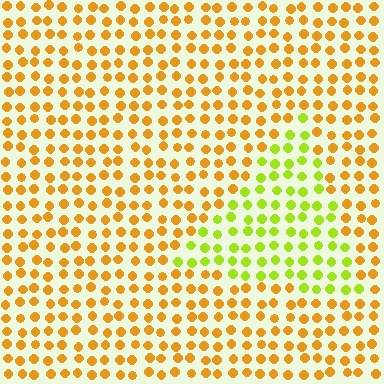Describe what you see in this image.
The image is filled with small orange elements in a uniform arrangement. A triangle-shaped region is visible where the elements are tinted to a slightly different hue, forming a subtle color boundary.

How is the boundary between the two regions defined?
The boundary is defined purely by a slight shift in hue (about 44 degrees). Spacing, size, and orientation are identical on both sides.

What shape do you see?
I see a triangle.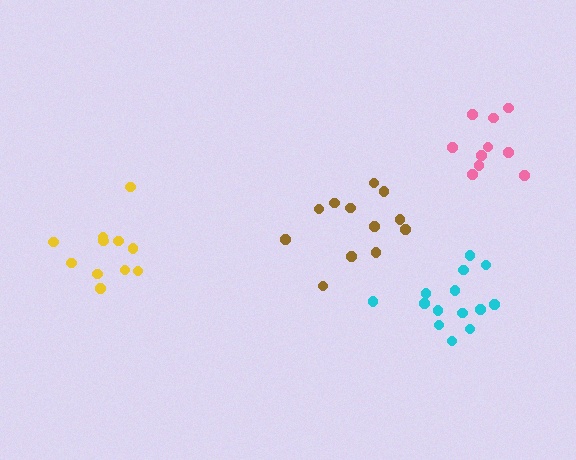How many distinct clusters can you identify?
There are 4 distinct clusters.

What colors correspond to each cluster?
The clusters are colored: brown, yellow, cyan, pink.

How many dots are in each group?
Group 1: 12 dots, Group 2: 11 dots, Group 3: 14 dots, Group 4: 11 dots (48 total).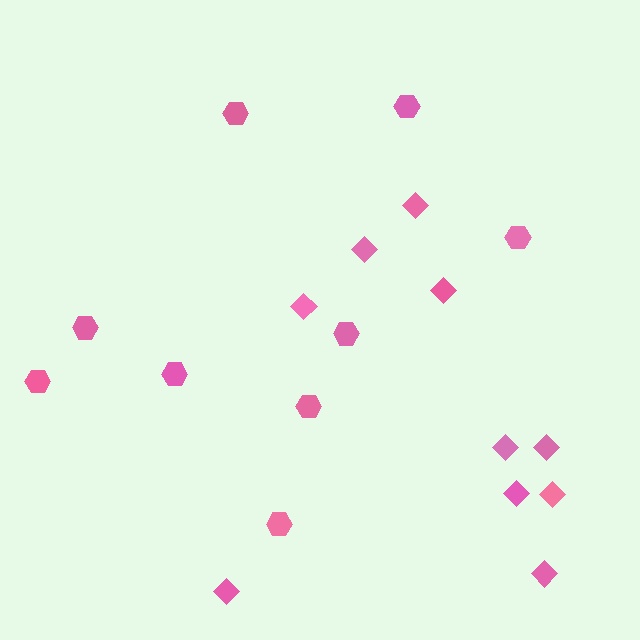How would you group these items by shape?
There are 2 groups: one group of diamonds (10) and one group of hexagons (9).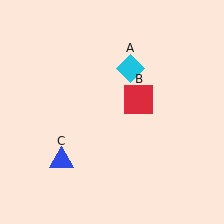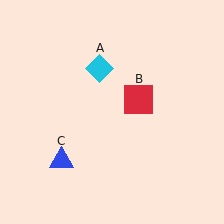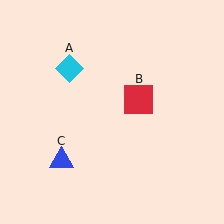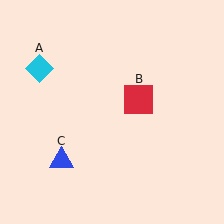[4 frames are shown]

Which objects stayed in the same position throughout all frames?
Red square (object B) and blue triangle (object C) remained stationary.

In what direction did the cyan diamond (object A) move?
The cyan diamond (object A) moved left.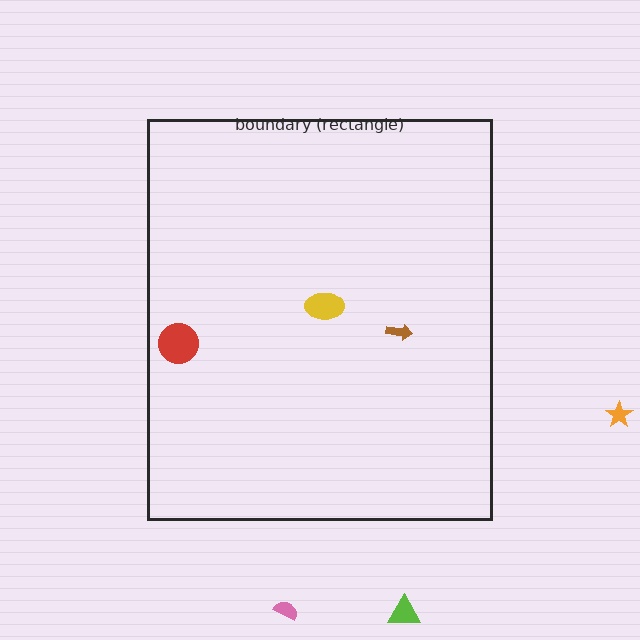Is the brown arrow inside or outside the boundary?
Inside.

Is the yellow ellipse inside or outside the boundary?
Inside.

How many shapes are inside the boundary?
3 inside, 3 outside.